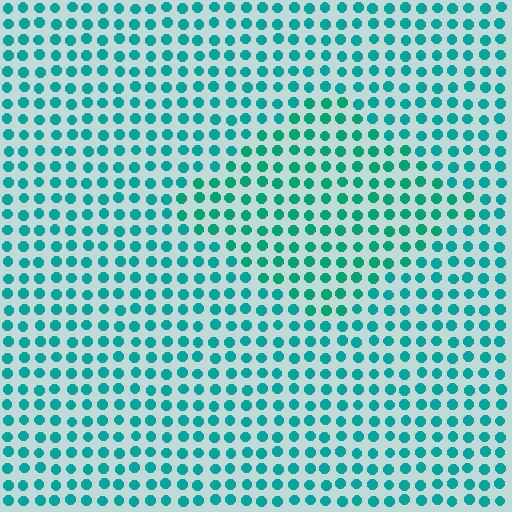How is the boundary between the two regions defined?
The boundary is defined purely by a slight shift in hue (about 18 degrees). Spacing, size, and orientation are identical on both sides.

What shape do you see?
I see a diamond.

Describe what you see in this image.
The image is filled with small teal elements in a uniform arrangement. A diamond-shaped region is visible where the elements are tinted to a slightly different hue, forming a subtle color boundary.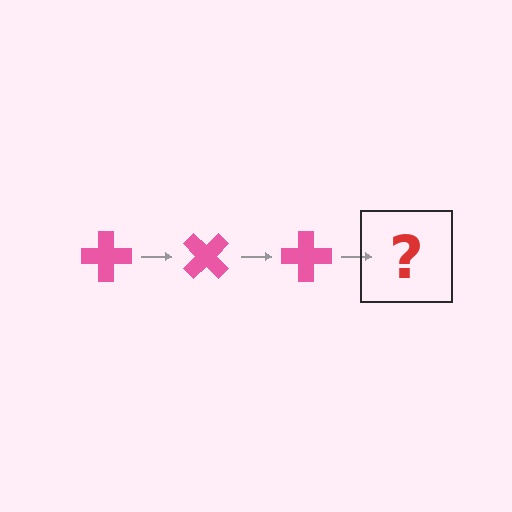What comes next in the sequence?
The next element should be a pink cross rotated 135 degrees.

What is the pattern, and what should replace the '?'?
The pattern is that the cross rotates 45 degrees each step. The '?' should be a pink cross rotated 135 degrees.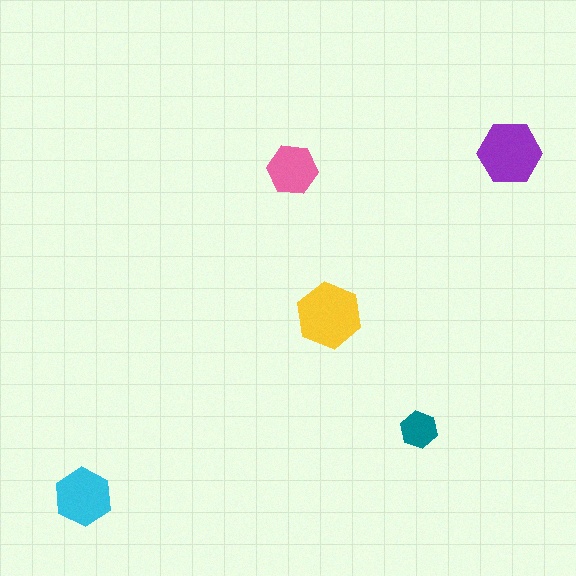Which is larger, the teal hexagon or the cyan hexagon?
The cyan one.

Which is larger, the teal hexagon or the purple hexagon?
The purple one.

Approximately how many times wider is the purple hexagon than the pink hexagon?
About 1.5 times wider.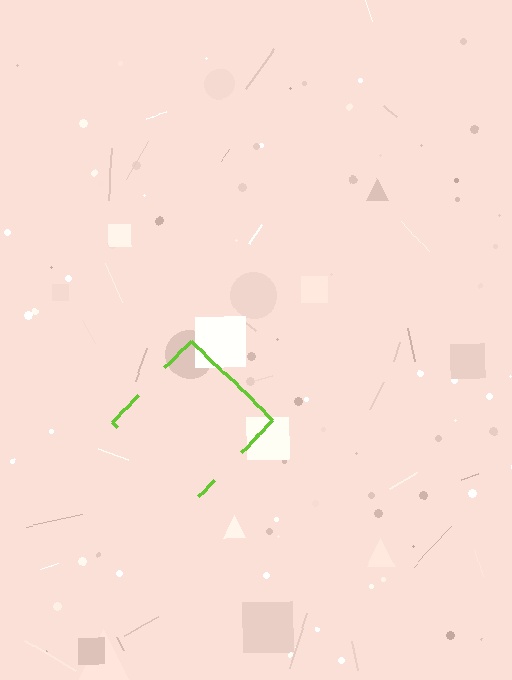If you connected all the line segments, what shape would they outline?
They would outline a diamond.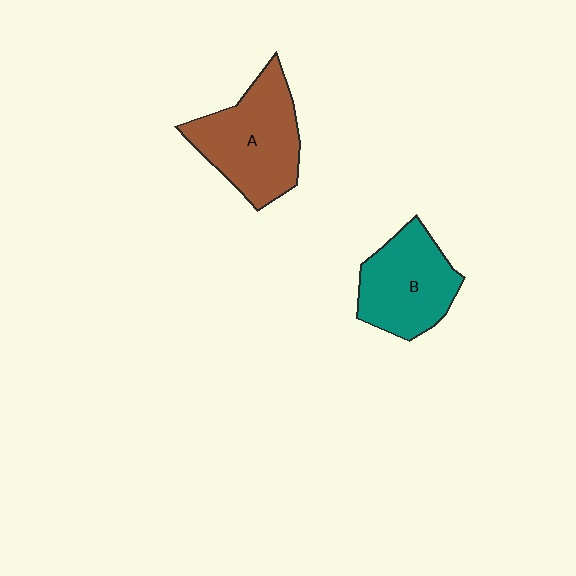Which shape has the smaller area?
Shape B (teal).